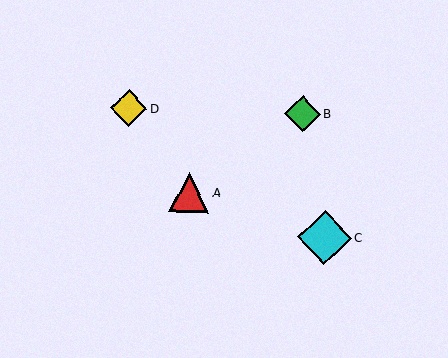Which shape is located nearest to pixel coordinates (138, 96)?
The yellow diamond (labeled D) at (129, 108) is nearest to that location.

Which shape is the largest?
The cyan diamond (labeled C) is the largest.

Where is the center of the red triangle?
The center of the red triangle is at (189, 192).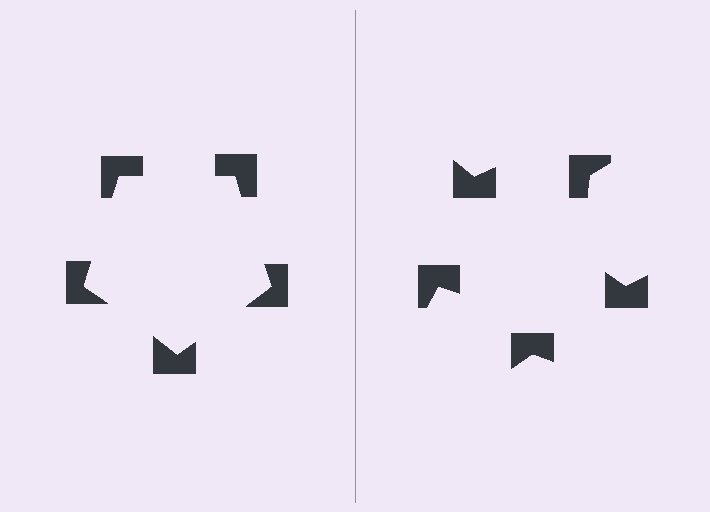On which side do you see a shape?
An illusory pentagon appears on the left side. On the right side the wedge cuts are rotated, so no coherent shape forms.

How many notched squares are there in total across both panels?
10 — 5 on each side.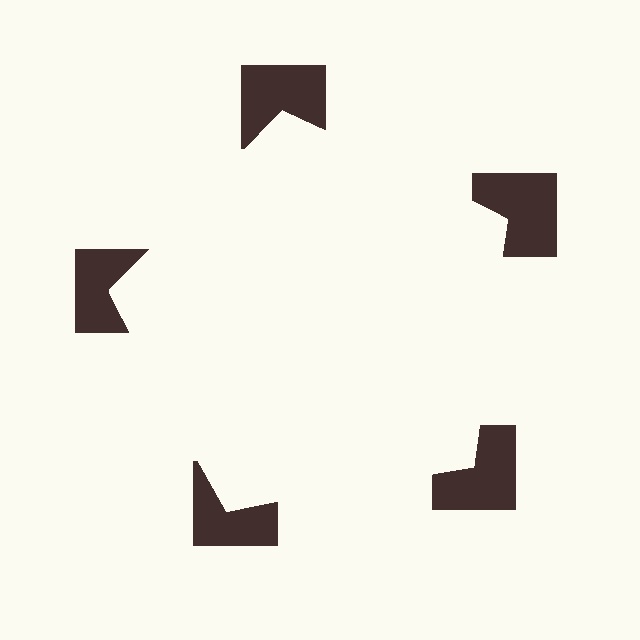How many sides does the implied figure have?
5 sides.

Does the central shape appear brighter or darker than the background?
It typically appears slightly brighter than the background, even though no actual brightness change is drawn.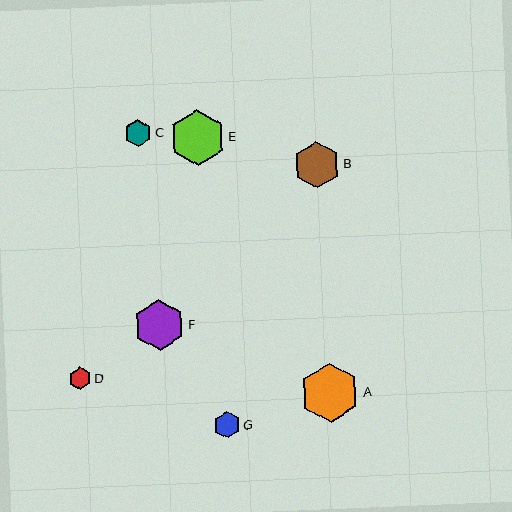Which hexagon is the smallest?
Hexagon D is the smallest with a size of approximately 23 pixels.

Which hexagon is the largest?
Hexagon A is the largest with a size of approximately 59 pixels.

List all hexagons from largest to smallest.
From largest to smallest: A, E, F, B, C, G, D.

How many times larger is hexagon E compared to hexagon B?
Hexagon E is approximately 1.2 times the size of hexagon B.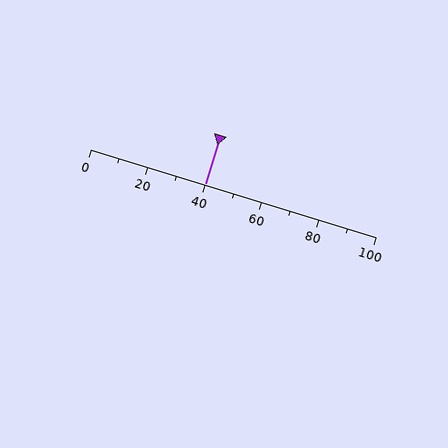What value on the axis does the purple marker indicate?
The marker indicates approximately 40.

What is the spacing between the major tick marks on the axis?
The major ticks are spaced 20 apart.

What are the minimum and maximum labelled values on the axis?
The axis runs from 0 to 100.